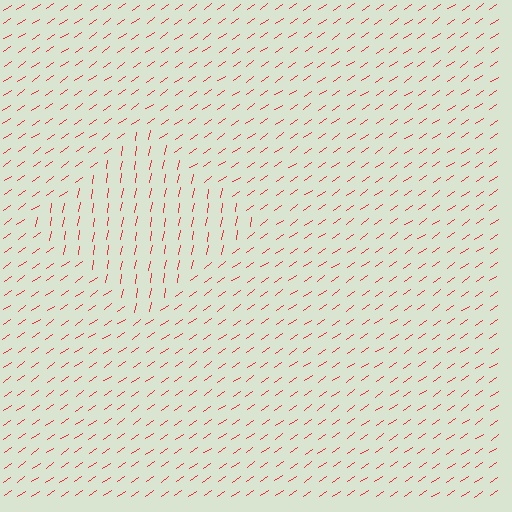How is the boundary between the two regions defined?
The boundary is defined purely by a change in line orientation (approximately 45 degrees difference). All lines are the same color and thickness.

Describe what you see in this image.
The image is filled with small red line segments. A diamond region in the image has lines oriented differently from the surrounding lines, creating a visible texture boundary.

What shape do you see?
I see a diamond.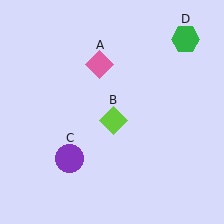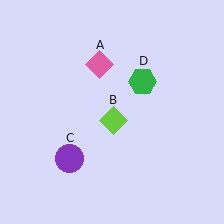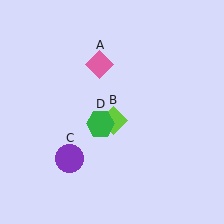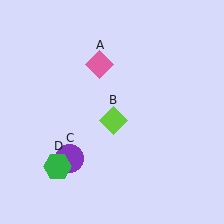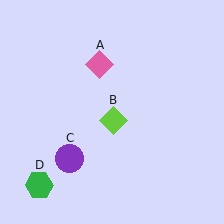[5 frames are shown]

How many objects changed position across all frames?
1 object changed position: green hexagon (object D).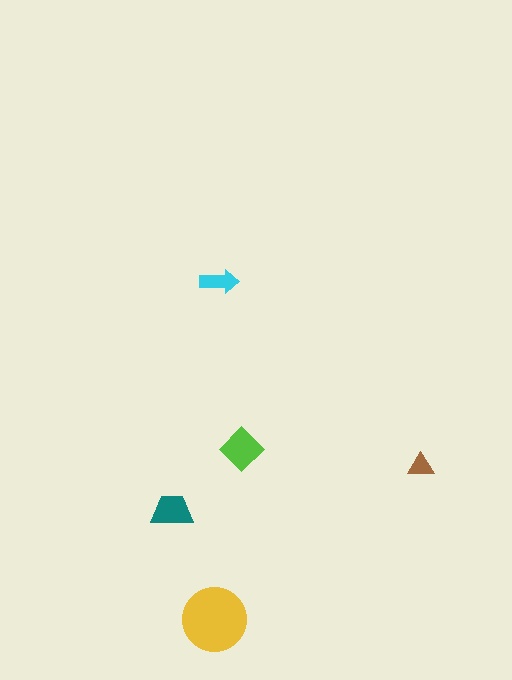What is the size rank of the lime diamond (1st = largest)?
2nd.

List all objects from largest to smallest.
The yellow circle, the lime diamond, the teal trapezoid, the cyan arrow, the brown triangle.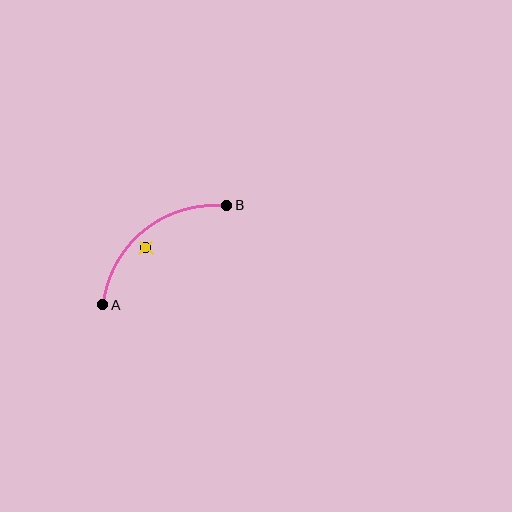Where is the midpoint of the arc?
The arc midpoint is the point on the curve farthest from the straight line joining A and B. It sits above and to the left of that line.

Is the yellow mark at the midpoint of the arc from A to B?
No — the yellow mark does not lie on the arc at all. It sits slightly inside the curve.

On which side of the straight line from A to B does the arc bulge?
The arc bulges above and to the left of the straight line connecting A and B.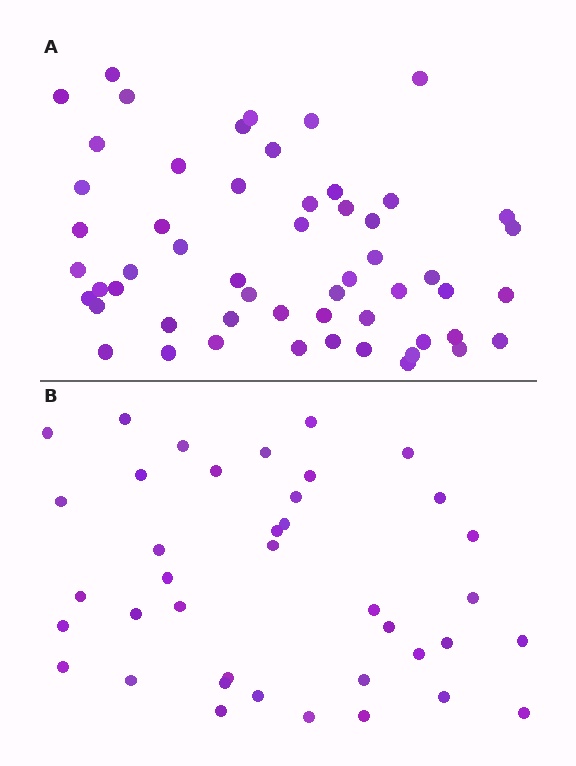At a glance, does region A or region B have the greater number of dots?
Region A (the top region) has more dots.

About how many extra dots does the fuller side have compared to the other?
Region A has approximately 15 more dots than region B.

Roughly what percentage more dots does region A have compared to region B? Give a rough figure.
About 40% more.